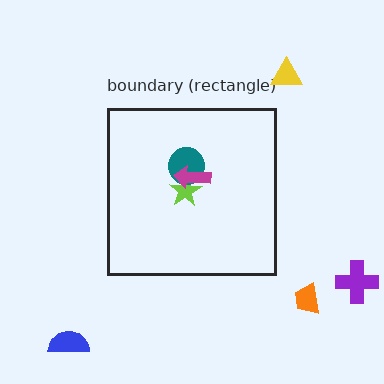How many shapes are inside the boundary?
3 inside, 4 outside.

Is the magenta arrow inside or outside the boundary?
Inside.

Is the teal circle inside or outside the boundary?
Inside.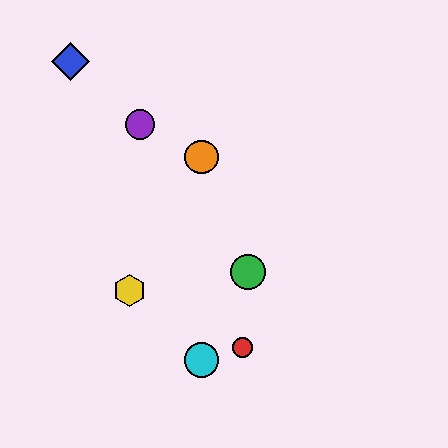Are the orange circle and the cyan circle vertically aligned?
Yes, both are at x≈202.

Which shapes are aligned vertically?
The orange circle, the cyan circle are aligned vertically.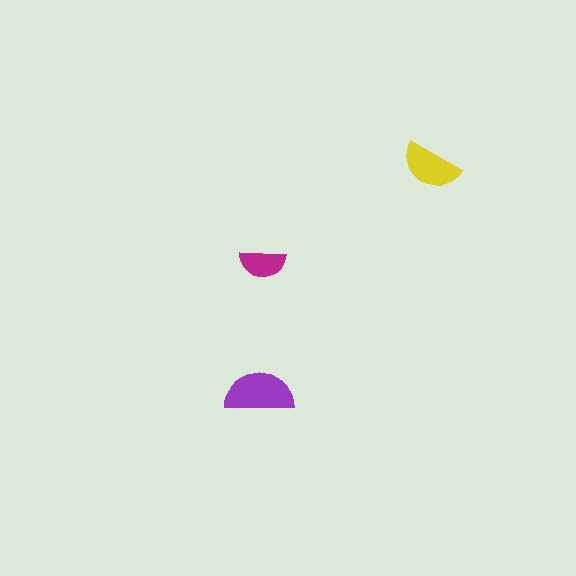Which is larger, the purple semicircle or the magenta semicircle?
The purple one.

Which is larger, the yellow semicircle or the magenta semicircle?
The yellow one.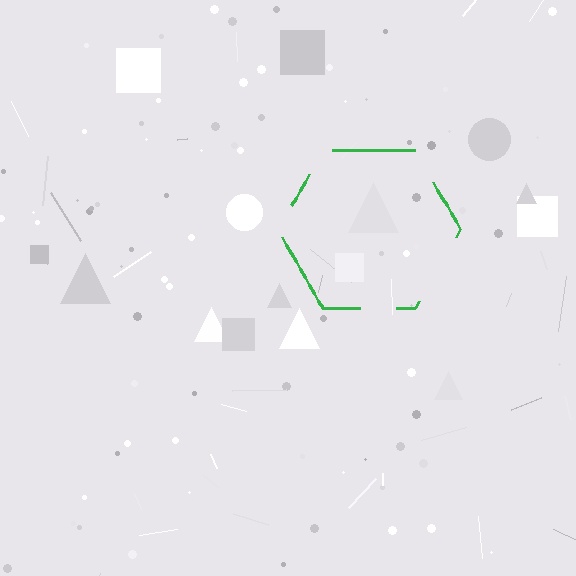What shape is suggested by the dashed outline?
The dashed outline suggests a hexagon.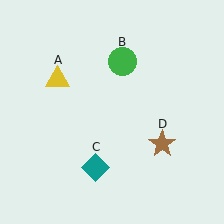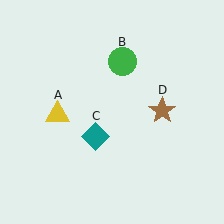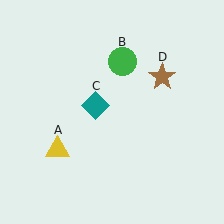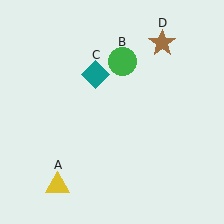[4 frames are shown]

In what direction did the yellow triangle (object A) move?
The yellow triangle (object A) moved down.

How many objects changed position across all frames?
3 objects changed position: yellow triangle (object A), teal diamond (object C), brown star (object D).